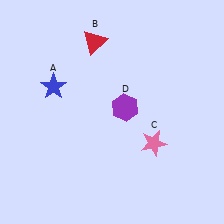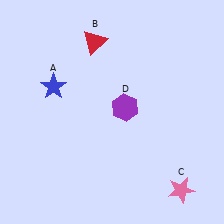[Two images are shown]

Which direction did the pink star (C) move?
The pink star (C) moved down.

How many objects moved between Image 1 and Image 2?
1 object moved between the two images.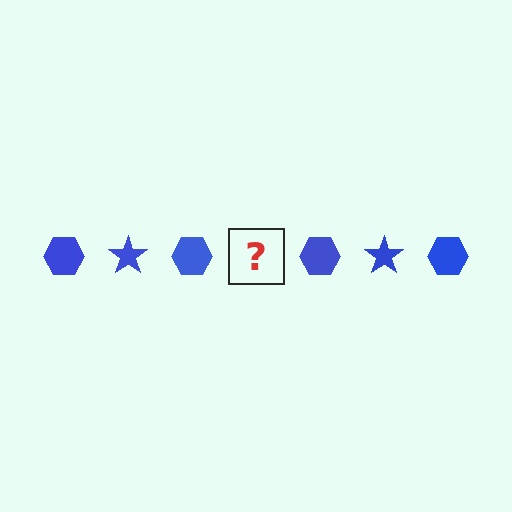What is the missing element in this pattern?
The missing element is a blue star.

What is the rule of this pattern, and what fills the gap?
The rule is that the pattern cycles through hexagon, star shapes in blue. The gap should be filled with a blue star.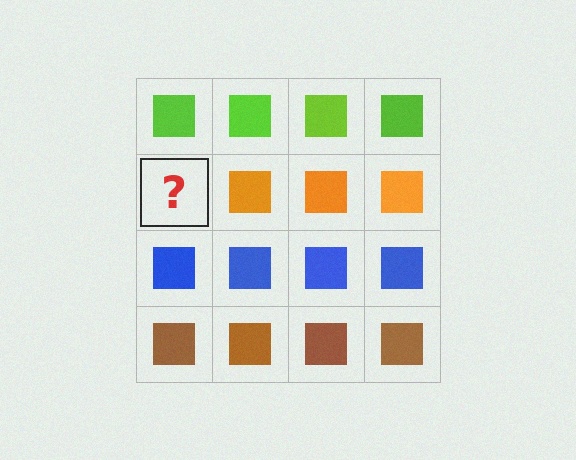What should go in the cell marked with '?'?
The missing cell should contain an orange square.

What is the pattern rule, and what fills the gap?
The rule is that each row has a consistent color. The gap should be filled with an orange square.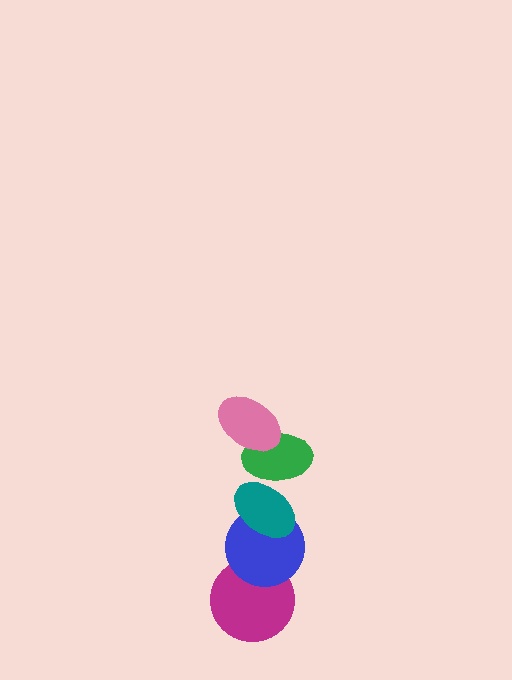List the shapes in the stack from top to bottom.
From top to bottom: the pink ellipse, the green ellipse, the teal ellipse, the blue circle, the magenta circle.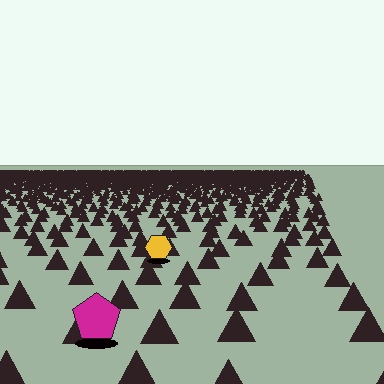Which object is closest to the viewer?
The magenta pentagon is closest. The texture marks near it are larger and more spread out.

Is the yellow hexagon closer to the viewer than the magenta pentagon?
No. The magenta pentagon is closer — you can tell from the texture gradient: the ground texture is coarser near it.